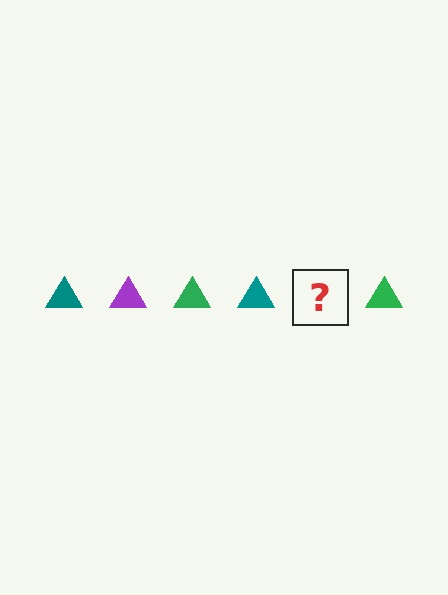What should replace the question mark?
The question mark should be replaced with a purple triangle.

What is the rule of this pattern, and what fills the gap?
The rule is that the pattern cycles through teal, purple, green triangles. The gap should be filled with a purple triangle.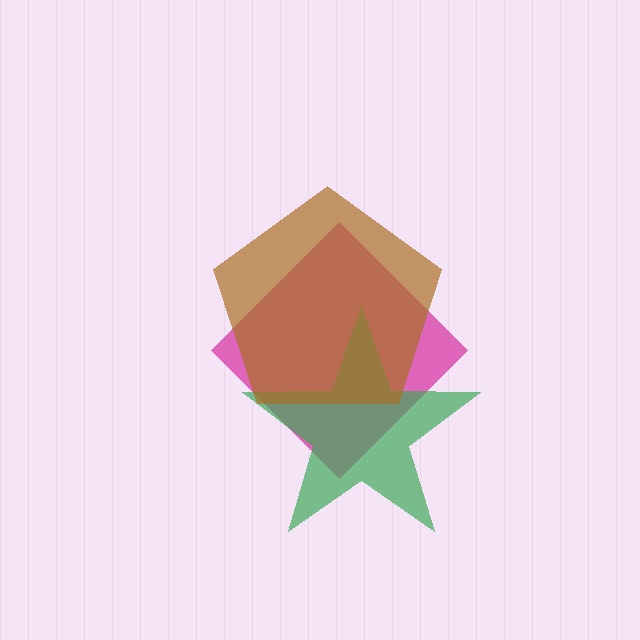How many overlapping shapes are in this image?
There are 3 overlapping shapes in the image.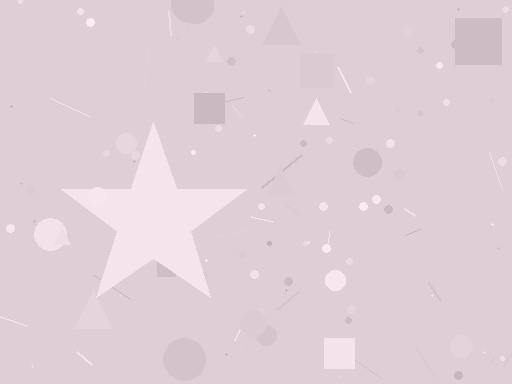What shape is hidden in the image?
A star is hidden in the image.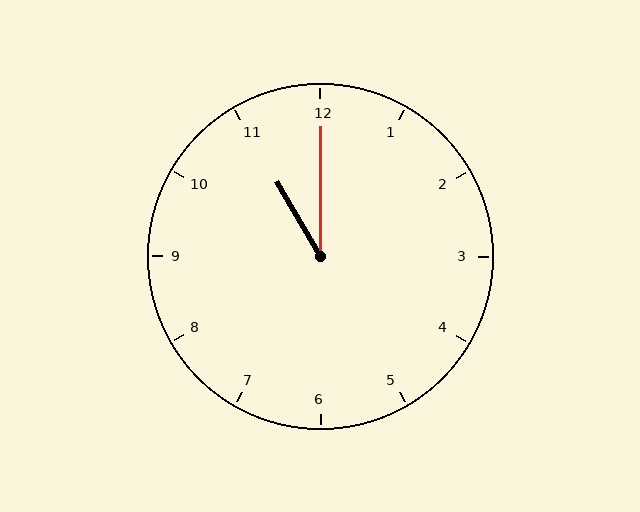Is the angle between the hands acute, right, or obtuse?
It is acute.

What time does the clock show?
11:00.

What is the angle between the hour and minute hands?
Approximately 30 degrees.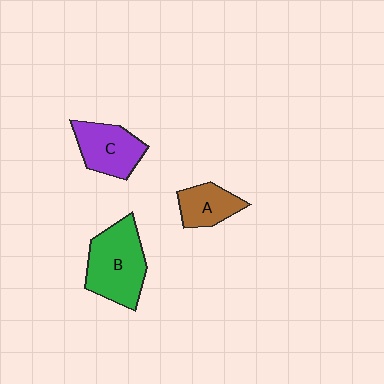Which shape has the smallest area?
Shape A (brown).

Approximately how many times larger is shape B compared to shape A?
Approximately 1.8 times.